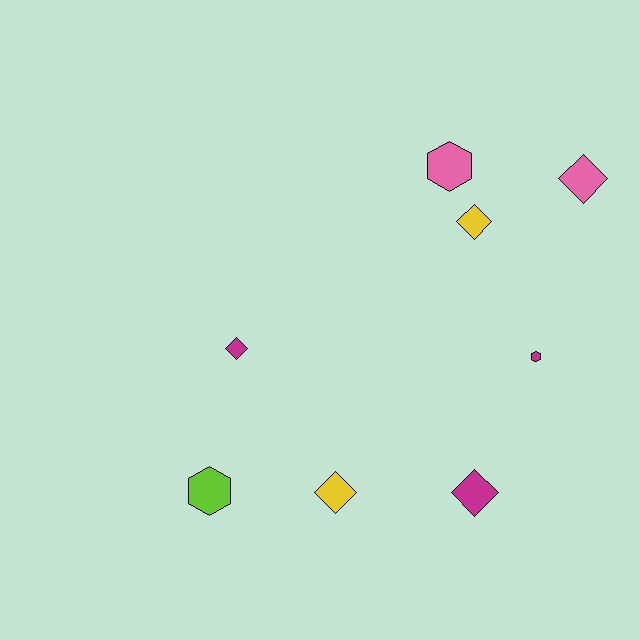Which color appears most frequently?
Magenta, with 3 objects.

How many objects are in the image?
There are 8 objects.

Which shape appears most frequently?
Diamond, with 5 objects.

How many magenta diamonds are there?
There are 2 magenta diamonds.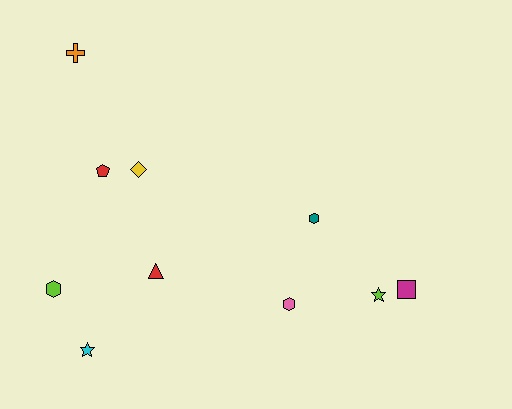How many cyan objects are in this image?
There is 1 cyan object.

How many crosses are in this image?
There is 1 cross.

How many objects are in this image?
There are 10 objects.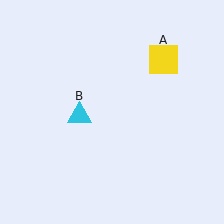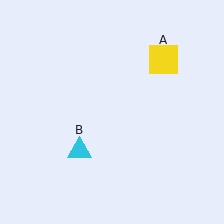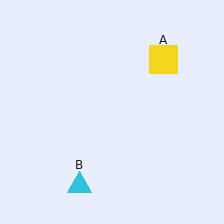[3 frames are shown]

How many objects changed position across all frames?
1 object changed position: cyan triangle (object B).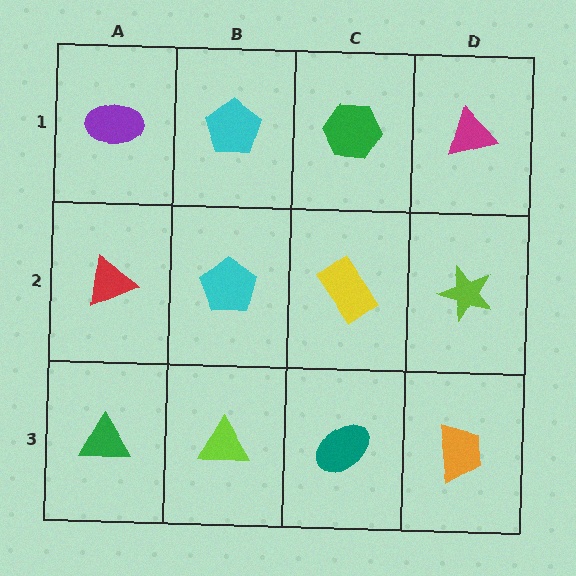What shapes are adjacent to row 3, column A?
A red triangle (row 2, column A), a lime triangle (row 3, column B).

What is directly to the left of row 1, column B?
A purple ellipse.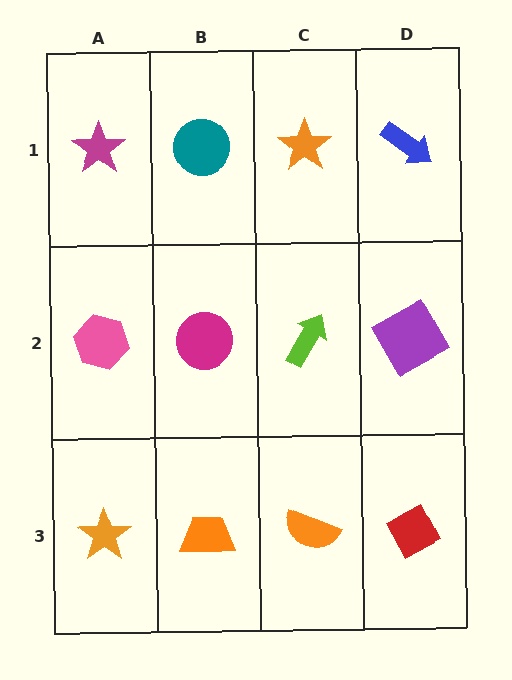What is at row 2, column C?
A lime arrow.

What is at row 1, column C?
An orange star.